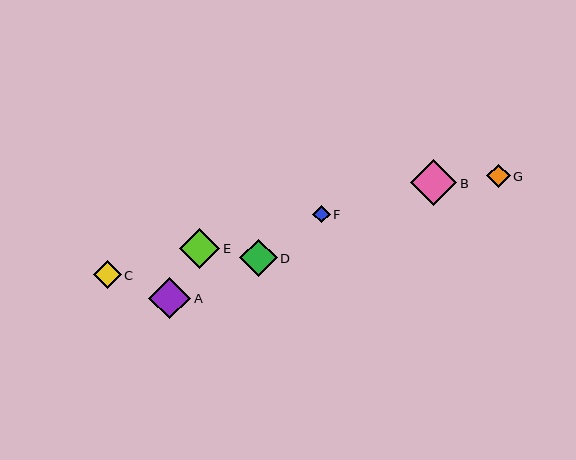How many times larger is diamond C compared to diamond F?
Diamond C is approximately 1.6 times the size of diamond F.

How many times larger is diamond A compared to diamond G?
Diamond A is approximately 1.8 times the size of diamond G.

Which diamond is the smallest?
Diamond F is the smallest with a size of approximately 17 pixels.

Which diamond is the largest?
Diamond B is the largest with a size of approximately 46 pixels.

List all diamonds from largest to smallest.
From largest to smallest: B, A, E, D, C, G, F.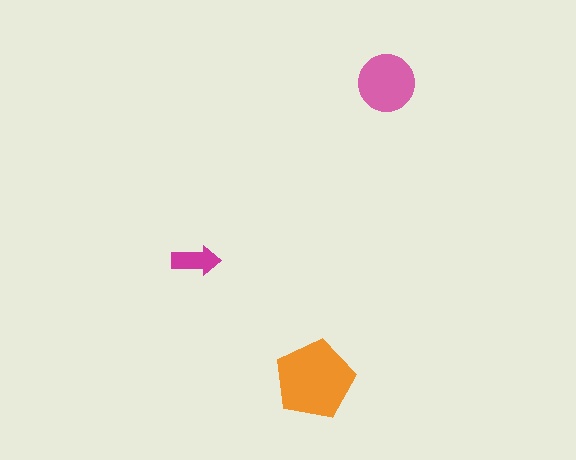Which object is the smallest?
The magenta arrow.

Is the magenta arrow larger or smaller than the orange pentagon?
Smaller.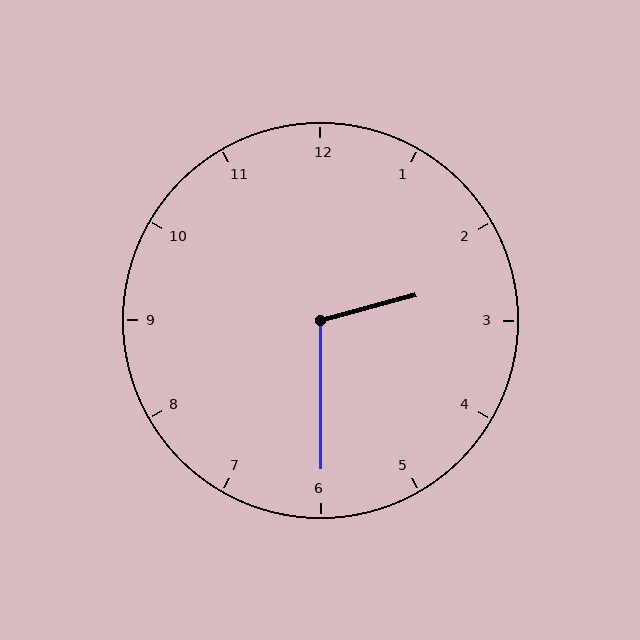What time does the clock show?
2:30.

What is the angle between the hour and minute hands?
Approximately 105 degrees.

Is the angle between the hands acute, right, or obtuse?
It is obtuse.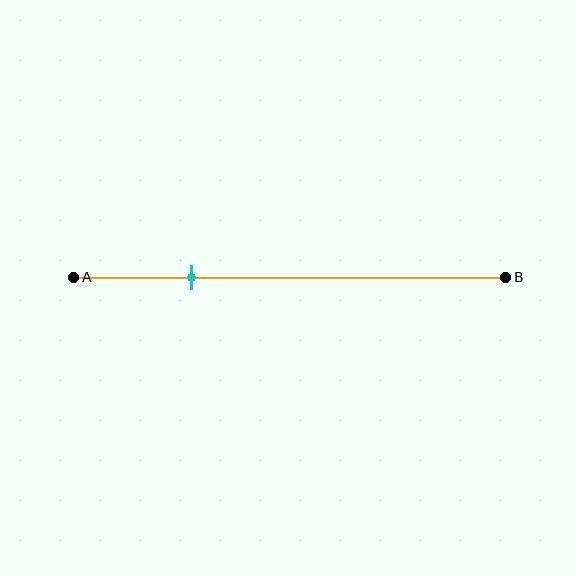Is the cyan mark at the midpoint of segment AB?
No, the mark is at about 25% from A, not at the 50% midpoint.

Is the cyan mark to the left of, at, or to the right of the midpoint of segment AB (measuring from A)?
The cyan mark is to the left of the midpoint of segment AB.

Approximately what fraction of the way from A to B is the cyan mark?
The cyan mark is approximately 25% of the way from A to B.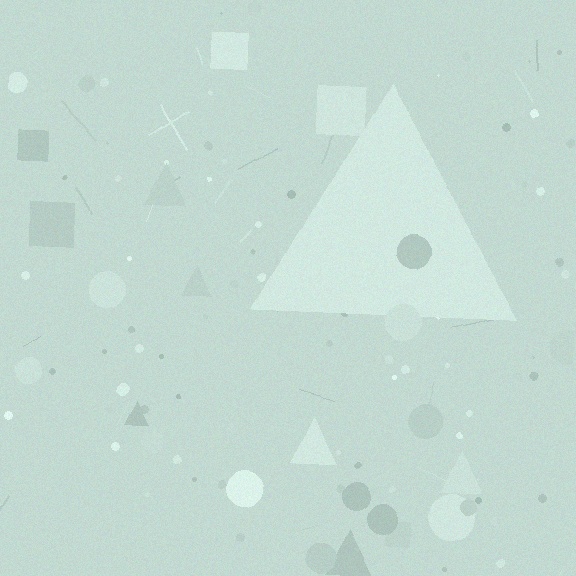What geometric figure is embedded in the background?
A triangle is embedded in the background.